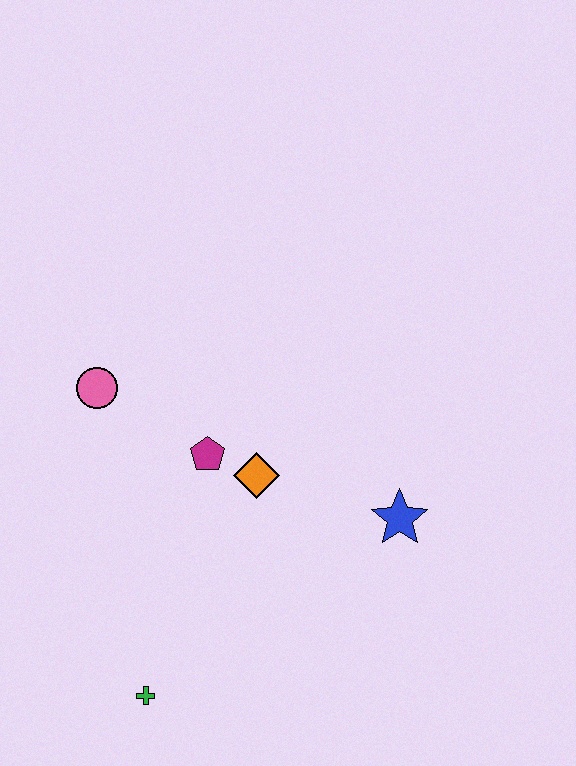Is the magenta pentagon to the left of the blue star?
Yes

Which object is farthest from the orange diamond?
The green cross is farthest from the orange diamond.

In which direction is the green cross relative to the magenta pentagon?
The green cross is below the magenta pentagon.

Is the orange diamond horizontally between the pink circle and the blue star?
Yes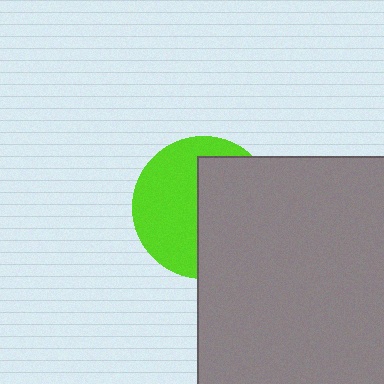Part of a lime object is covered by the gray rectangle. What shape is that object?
It is a circle.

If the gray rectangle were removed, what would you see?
You would see the complete lime circle.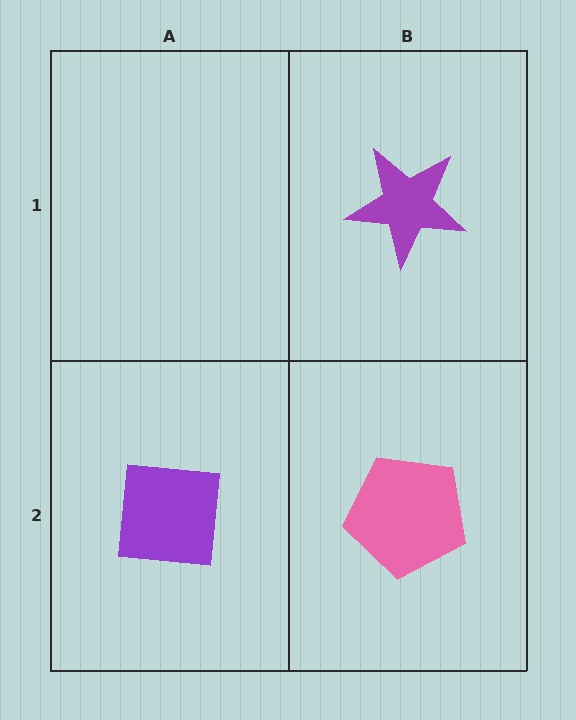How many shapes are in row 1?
1 shape.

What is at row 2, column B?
A pink pentagon.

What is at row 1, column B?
A purple star.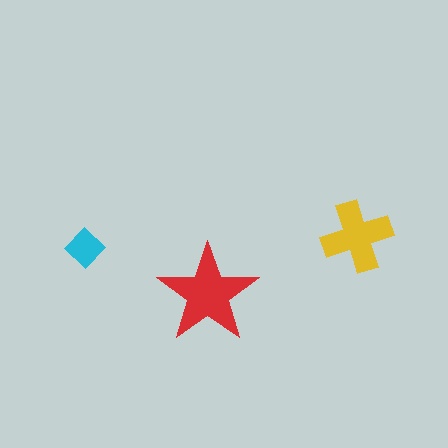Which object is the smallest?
The cyan diamond.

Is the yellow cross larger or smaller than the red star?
Smaller.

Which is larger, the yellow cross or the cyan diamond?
The yellow cross.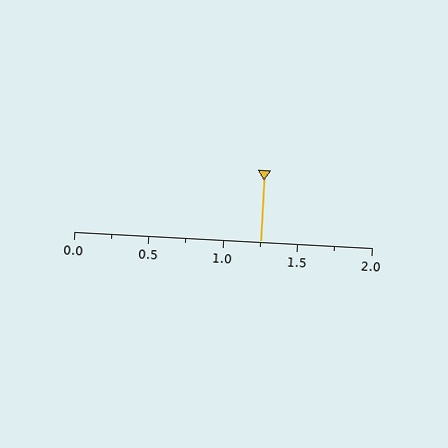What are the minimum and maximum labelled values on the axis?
The axis runs from 0.0 to 2.0.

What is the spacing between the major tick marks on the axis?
The major ticks are spaced 0.5 apart.